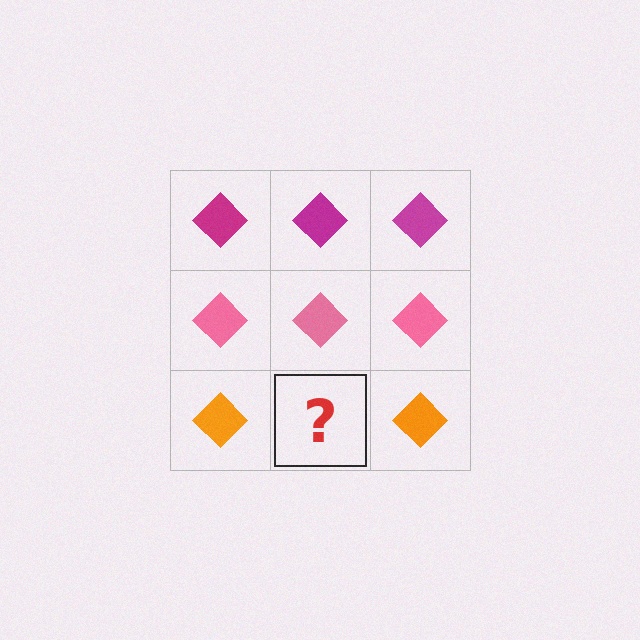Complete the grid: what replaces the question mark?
The question mark should be replaced with an orange diamond.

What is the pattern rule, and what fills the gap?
The rule is that each row has a consistent color. The gap should be filled with an orange diamond.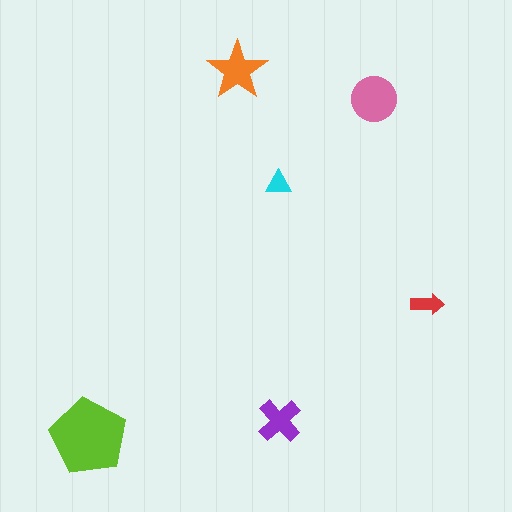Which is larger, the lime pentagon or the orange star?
The lime pentagon.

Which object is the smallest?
The cyan triangle.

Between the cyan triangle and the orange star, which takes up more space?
The orange star.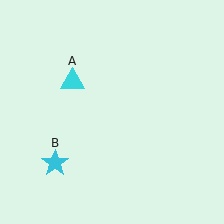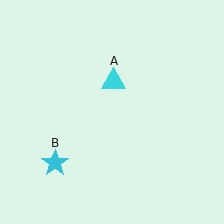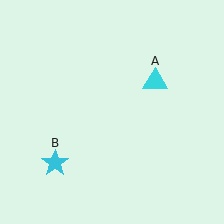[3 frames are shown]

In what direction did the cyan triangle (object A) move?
The cyan triangle (object A) moved right.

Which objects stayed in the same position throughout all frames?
Cyan star (object B) remained stationary.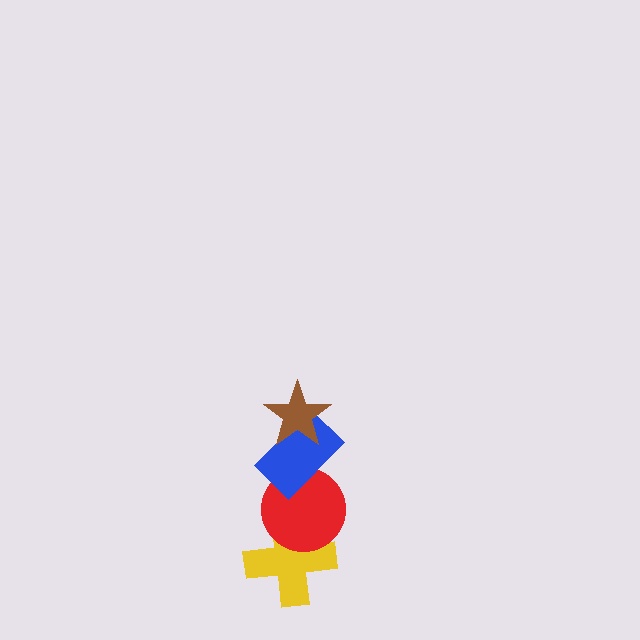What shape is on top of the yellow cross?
The red circle is on top of the yellow cross.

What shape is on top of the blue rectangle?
The brown star is on top of the blue rectangle.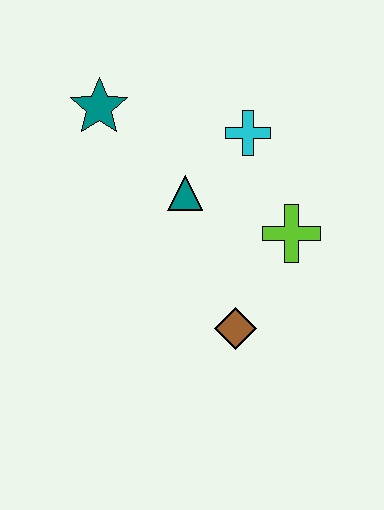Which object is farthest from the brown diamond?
The teal star is farthest from the brown diamond.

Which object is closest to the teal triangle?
The cyan cross is closest to the teal triangle.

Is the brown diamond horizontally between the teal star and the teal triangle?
No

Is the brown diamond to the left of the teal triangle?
No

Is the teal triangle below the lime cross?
No